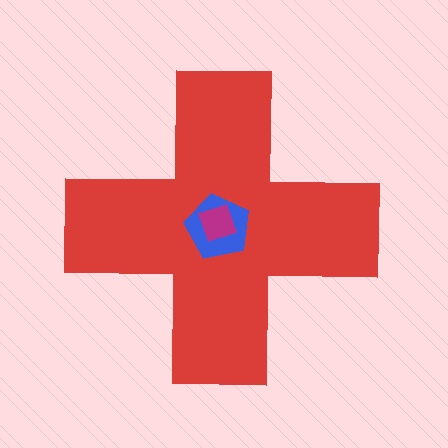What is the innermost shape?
The magenta square.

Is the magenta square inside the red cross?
Yes.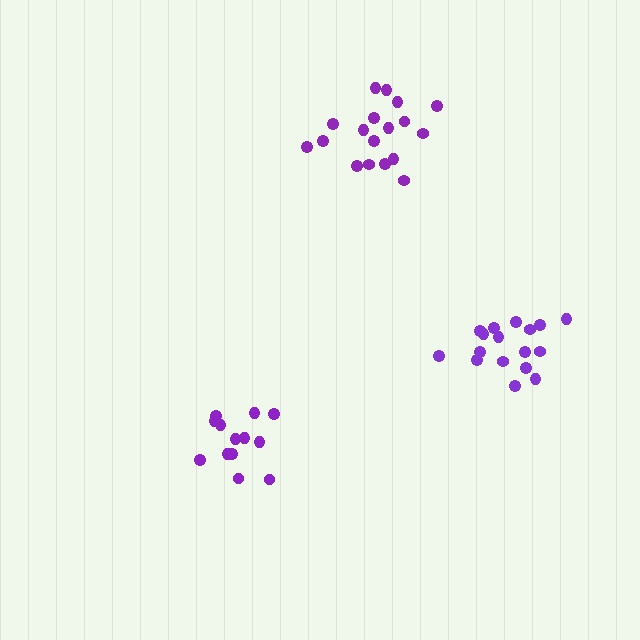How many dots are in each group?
Group 1: 17 dots, Group 2: 18 dots, Group 3: 13 dots (48 total).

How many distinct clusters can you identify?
There are 3 distinct clusters.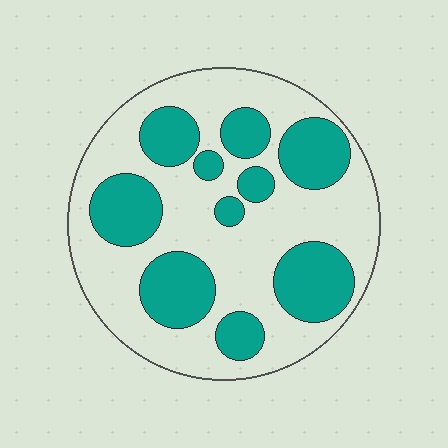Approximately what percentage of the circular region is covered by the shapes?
Approximately 35%.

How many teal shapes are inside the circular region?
10.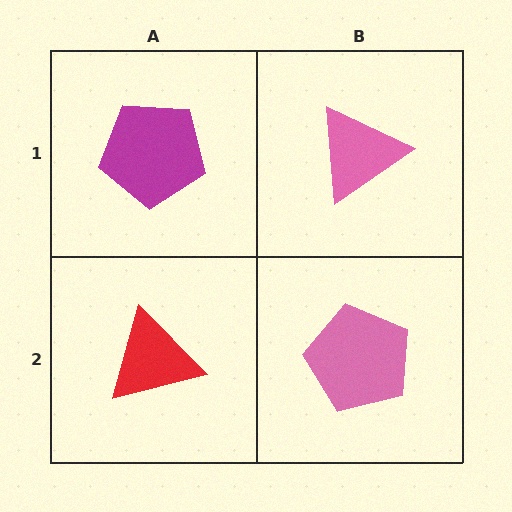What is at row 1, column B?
A pink triangle.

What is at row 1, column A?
A magenta pentagon.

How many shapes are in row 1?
2 shapes.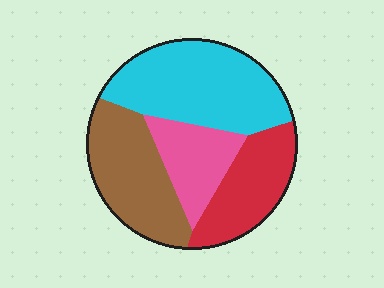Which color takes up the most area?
Cyan, at roughly 35%.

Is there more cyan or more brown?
Cyan.